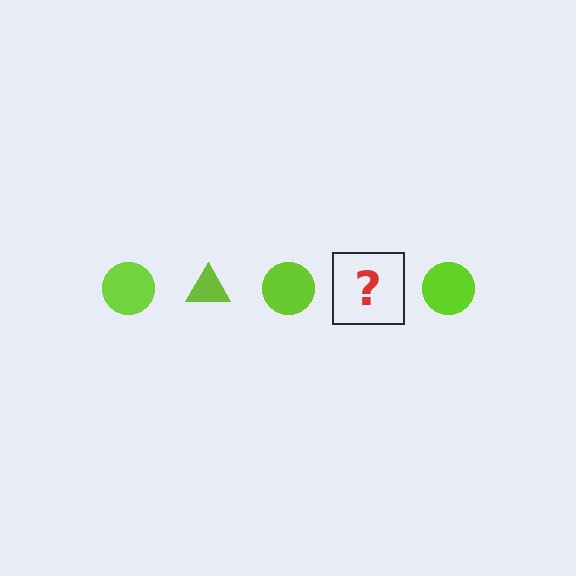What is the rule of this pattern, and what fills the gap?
The rule is that the pattern cycles through circle, triangle shapes in lime. The gap should be filled with a lime triangle.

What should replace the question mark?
The question mark should be replaced with a lime triangle.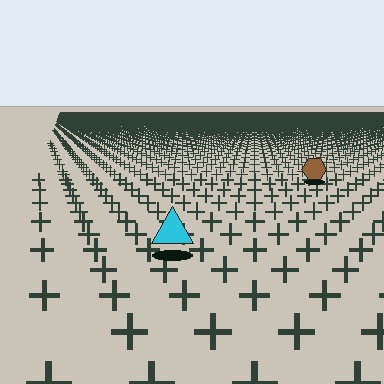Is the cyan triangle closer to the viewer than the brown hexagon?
Yes. The cyan triangle is closer — you can tell from the texture gradient: the ground texture is coarser near it.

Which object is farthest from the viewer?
The brown hexagon is farthest from the viewer. It appears smaller and the ground texture around it is denser.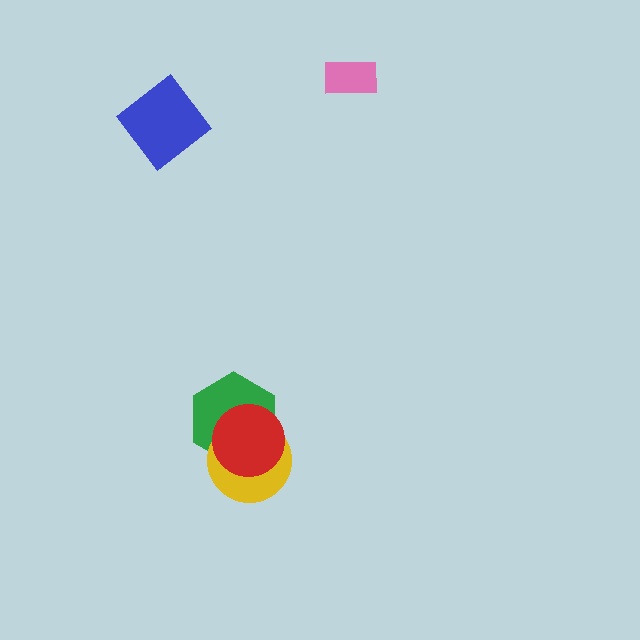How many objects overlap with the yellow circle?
2 objects overlap with the yellow circle.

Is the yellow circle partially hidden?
Yes, it is partially covered by another shape.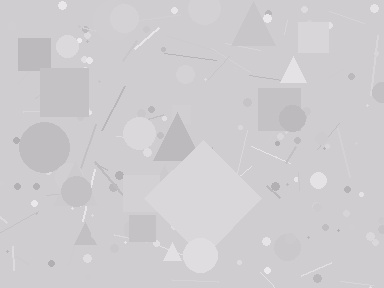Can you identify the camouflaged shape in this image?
The camouflaged shape is a diamond.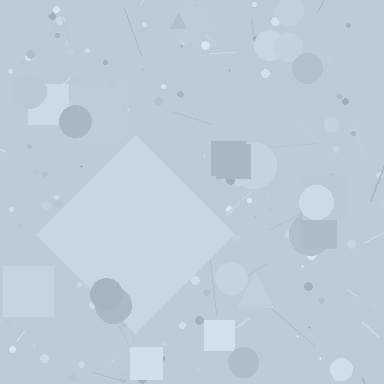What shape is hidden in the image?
A diamond is hidden in the image.